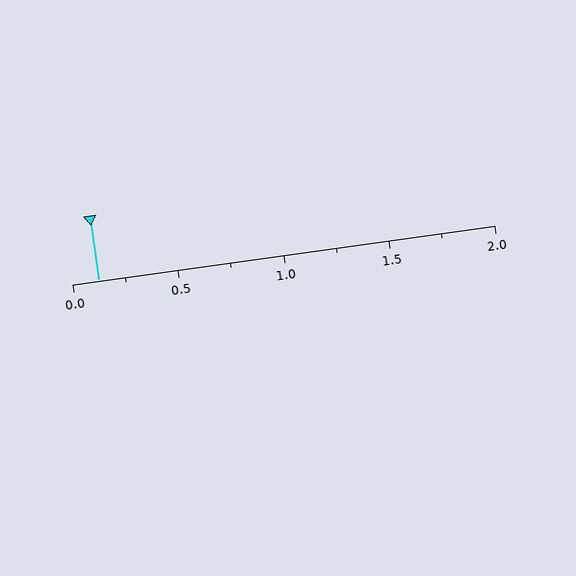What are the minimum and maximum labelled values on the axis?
The axis runs from 0.0 to 2.0.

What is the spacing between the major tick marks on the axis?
The major ticks are spaced 0.5 apart.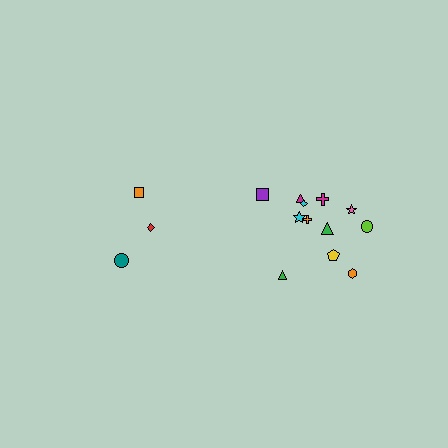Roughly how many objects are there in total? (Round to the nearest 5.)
Roughly 15 objects in total.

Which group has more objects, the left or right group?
The right group.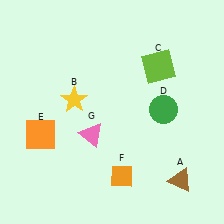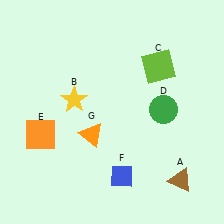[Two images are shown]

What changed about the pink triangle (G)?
In Image 1, G is pink. In Image 2, it changed to orange.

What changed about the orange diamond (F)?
In Image 1, F is orange. In Image 2, it changed to blue.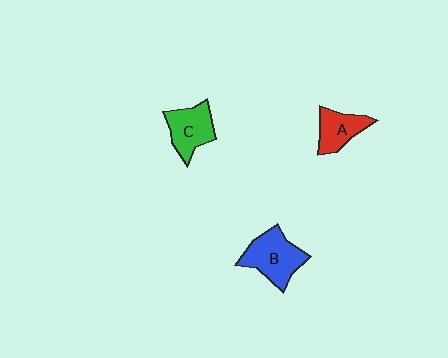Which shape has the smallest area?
Shape A (red).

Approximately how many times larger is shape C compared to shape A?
Approximately 1.2 times.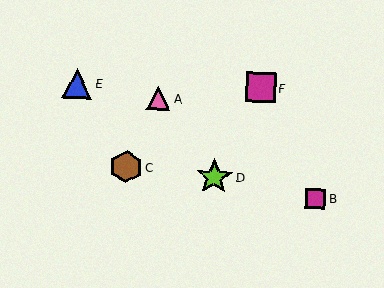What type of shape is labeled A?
Shape A is a pink triangle.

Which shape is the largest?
The lime star (labeled D) is the largest.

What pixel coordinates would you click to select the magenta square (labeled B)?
Click at (316, 199) to select the magenta square B.